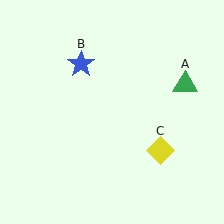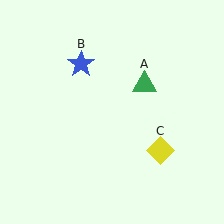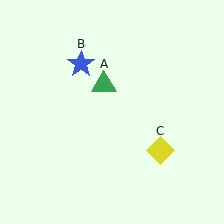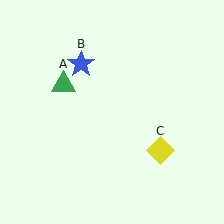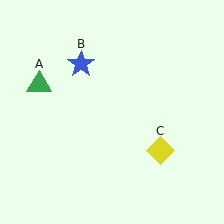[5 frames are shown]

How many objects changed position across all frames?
1 object changed position: green triangle (object A).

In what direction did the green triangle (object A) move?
The green triangle (object A) moved left.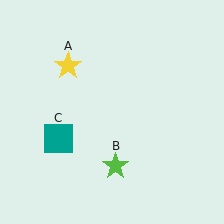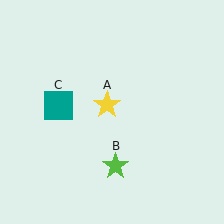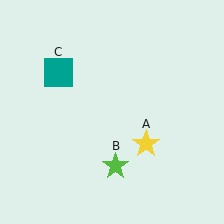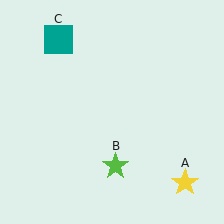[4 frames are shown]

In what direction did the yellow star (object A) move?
The yellow star (object A) moved down and to the right.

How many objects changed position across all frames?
2 objects changed position: yellow star (object A), teal square (object C).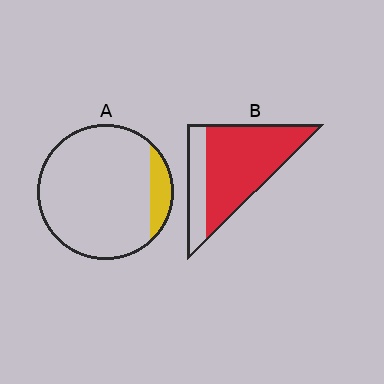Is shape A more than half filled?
No.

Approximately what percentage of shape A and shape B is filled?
A is approximately 10% and B is approximately 75%.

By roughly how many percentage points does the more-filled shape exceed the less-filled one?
By roughly 65 percentage points (B over A).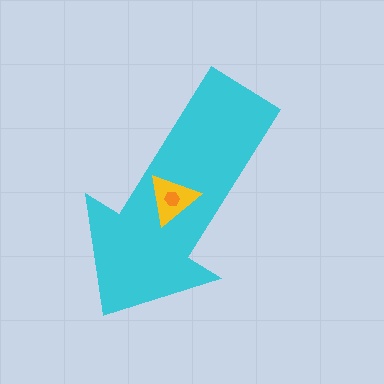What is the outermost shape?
The cyan arrow.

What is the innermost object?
The orange hexagon.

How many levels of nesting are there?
3.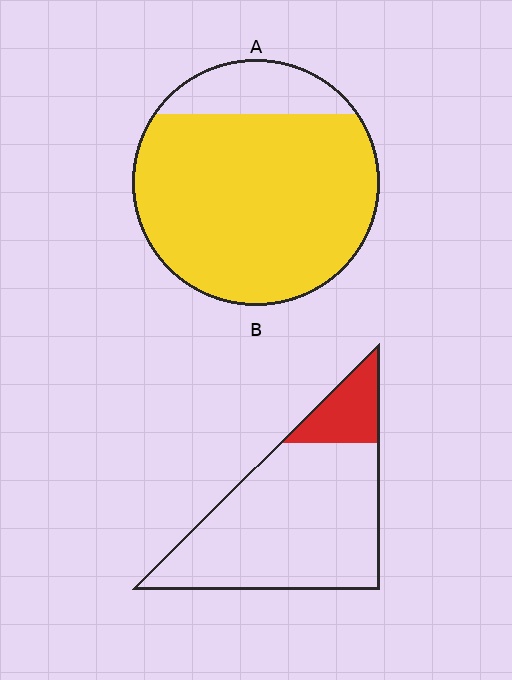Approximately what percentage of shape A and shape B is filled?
A is approximately 85% and B is approximately 15%.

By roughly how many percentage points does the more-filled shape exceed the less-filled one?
By roughly 65 percentage points (A over B).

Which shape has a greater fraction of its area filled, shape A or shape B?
Shape A.